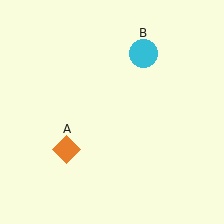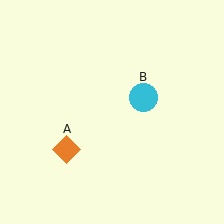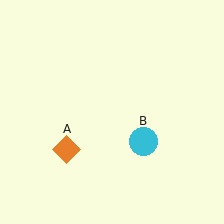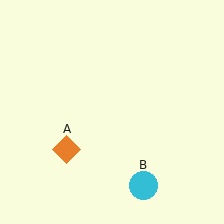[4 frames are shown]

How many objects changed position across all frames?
1 object changed position: cyan circle (object B).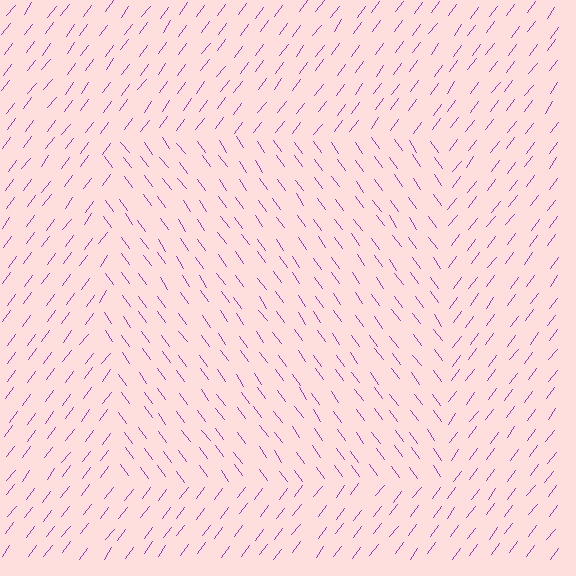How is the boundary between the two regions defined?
The boundary is defined purely by a change in line orientation (approximately 72 degrees difference). All lines are the same color and thickness.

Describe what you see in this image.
The image is filled with small purple line segments. A rectangle region in the image has lines oriented differently from the surrounding lines, creating a visible texture boundary.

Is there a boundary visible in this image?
Yes, there is a texture boundary formed by a change in line orientation.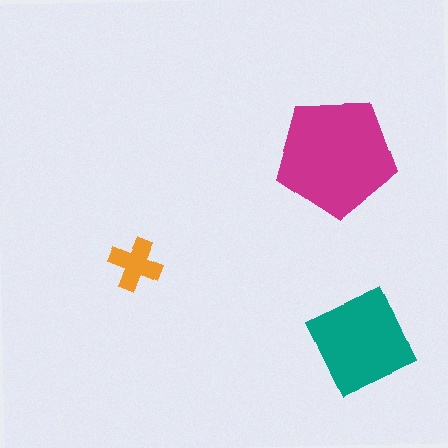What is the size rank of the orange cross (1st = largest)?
3rd.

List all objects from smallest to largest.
The orange cross, the teal diamond, the magenta pentagon.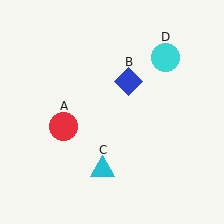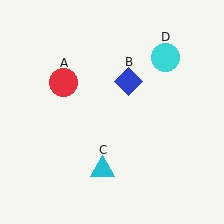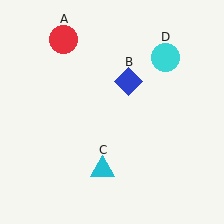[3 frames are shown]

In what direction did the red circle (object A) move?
The red circle (object A) moved up.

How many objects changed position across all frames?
1 object changed position: red circle (object A).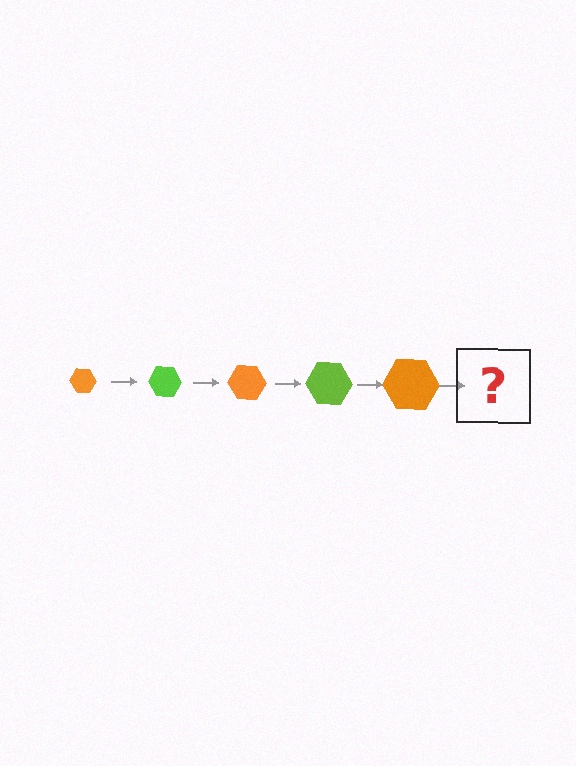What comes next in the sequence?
The next element should be a lime hexagon, larger than the previous one.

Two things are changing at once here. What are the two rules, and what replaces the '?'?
The two rules are that the hexagon grows larger each step and the color cycles through orange and lime. The '?' should be a lime hexagon, larger than the previous one.